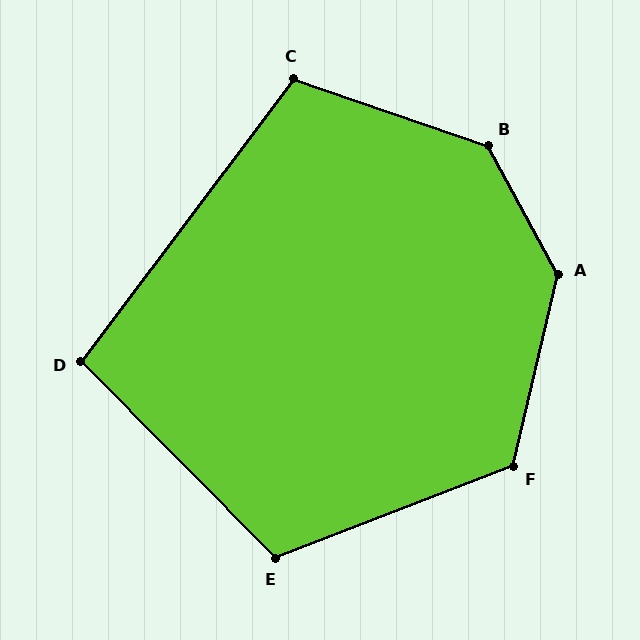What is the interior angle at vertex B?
Approximately 137 degrees (obtuse).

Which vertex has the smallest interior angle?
D, at approximately 98 degrees.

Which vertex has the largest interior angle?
A, at approximately 138 degrees.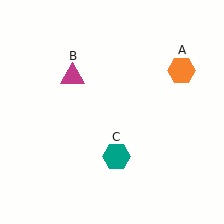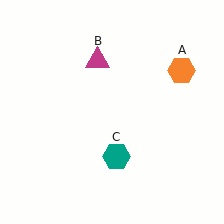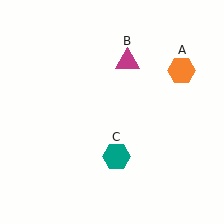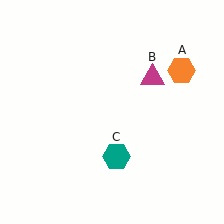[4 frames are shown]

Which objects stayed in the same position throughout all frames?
Orange hexagon (object A) and teal hexagon (object C) remained stationary.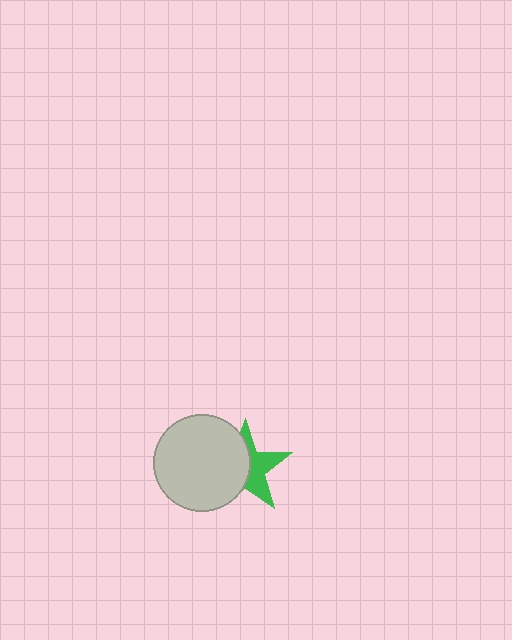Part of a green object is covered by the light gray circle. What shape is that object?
It is a star.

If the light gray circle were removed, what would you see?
You would see the complete green star.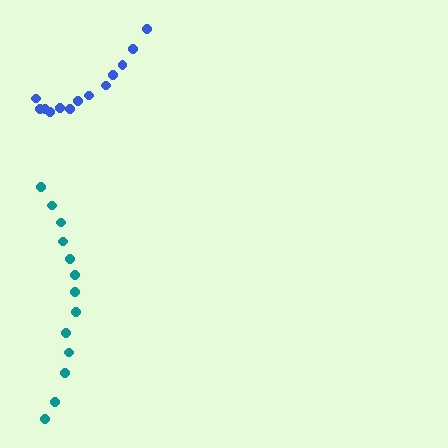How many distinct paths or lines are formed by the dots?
There are 2 distinct paths.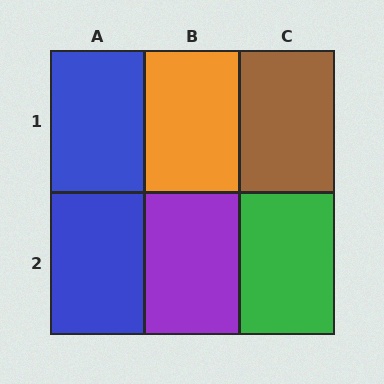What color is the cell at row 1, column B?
Orange.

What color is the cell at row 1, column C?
Brown.